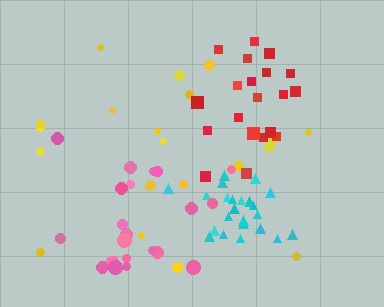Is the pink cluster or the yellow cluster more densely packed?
Pink.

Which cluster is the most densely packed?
Cyan.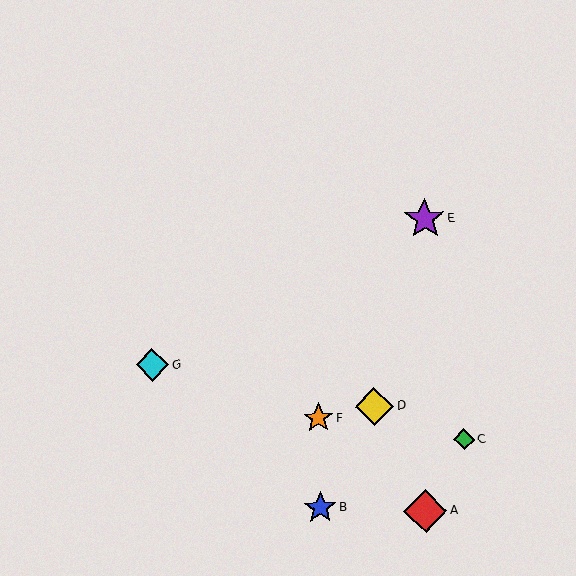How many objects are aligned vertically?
2 objects (B, F) are aligned vertically.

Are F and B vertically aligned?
Yes, both are at x≈318.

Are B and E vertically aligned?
No, B is at x≈320 and E is at x≈425.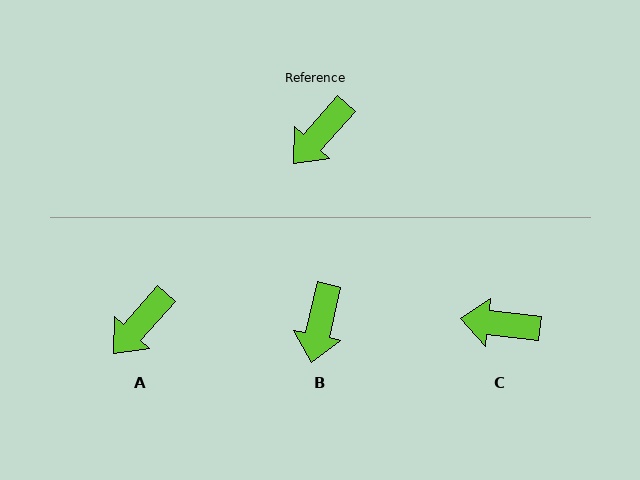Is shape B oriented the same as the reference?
No, it is off by about 29 degrees.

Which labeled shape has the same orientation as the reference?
A.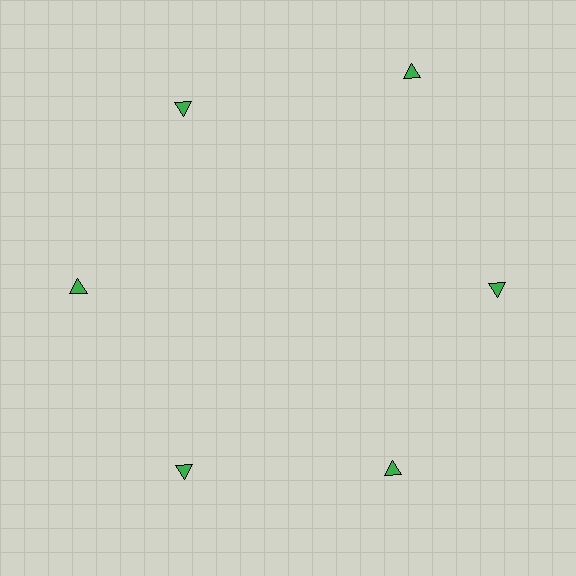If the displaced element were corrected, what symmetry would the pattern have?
It would have 6-fold rotational symmetry — the pattern would map onto itself every 60 degrees.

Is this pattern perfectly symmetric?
No. The 6 green triangles are arranged in a ring, but one element near the 1 o'clock position is pushed outward from the center, breaking the 6-fold rotational symmetry.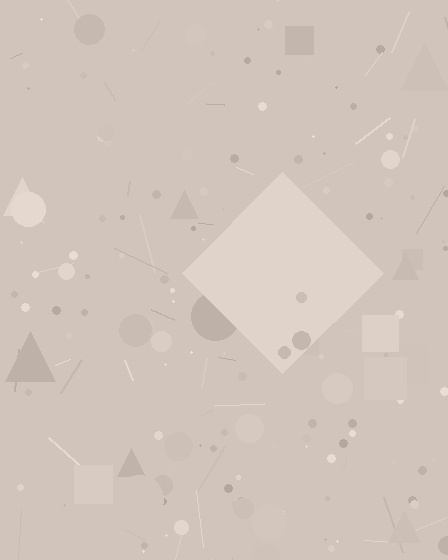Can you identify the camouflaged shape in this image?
The camouflaged shape is a diamond.